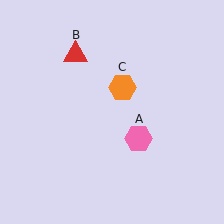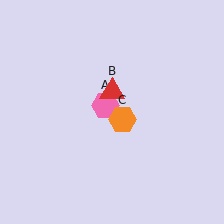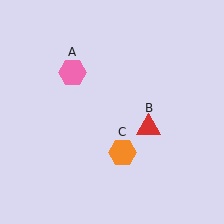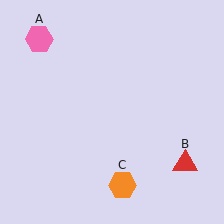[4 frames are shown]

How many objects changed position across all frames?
3 objects changed position: pink hexagon (object A), red triangle (object B), orange hexagon (object C).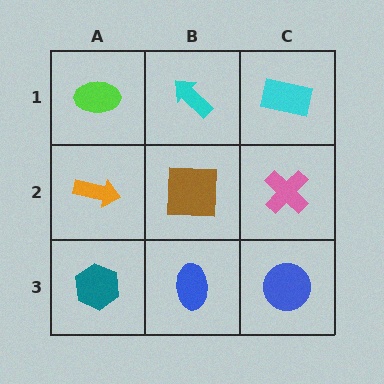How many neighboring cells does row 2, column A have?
3.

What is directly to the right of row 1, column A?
A cyan arrow.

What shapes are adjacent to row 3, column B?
A brown square (row 2, column B), a teal hexagon (row 3, column A), a blue circle (row 3, column C).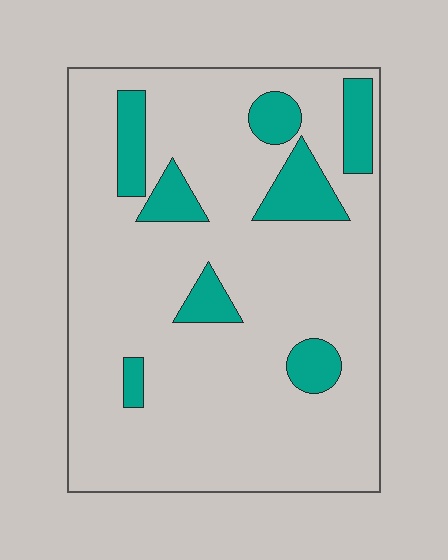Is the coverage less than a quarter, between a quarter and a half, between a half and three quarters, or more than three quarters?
Less than a quarter.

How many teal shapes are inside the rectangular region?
8.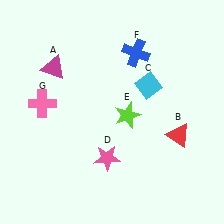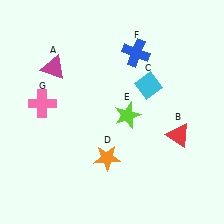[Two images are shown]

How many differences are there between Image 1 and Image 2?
There is 1 difference between the two images.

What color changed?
The star (D) changed from pink in Image 1 to orange in Image 2.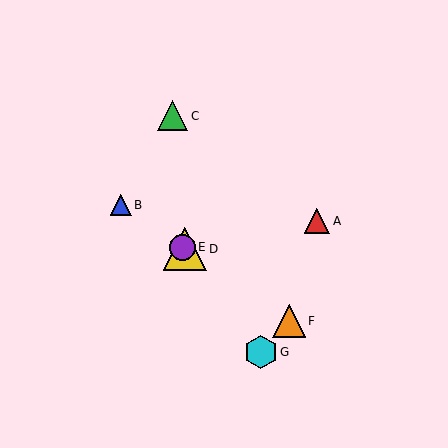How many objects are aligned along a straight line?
4 objects (B, D, E, F) are aligned along a straight line.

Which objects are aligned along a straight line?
Objects B, D, E, F are aligned along a straight line.